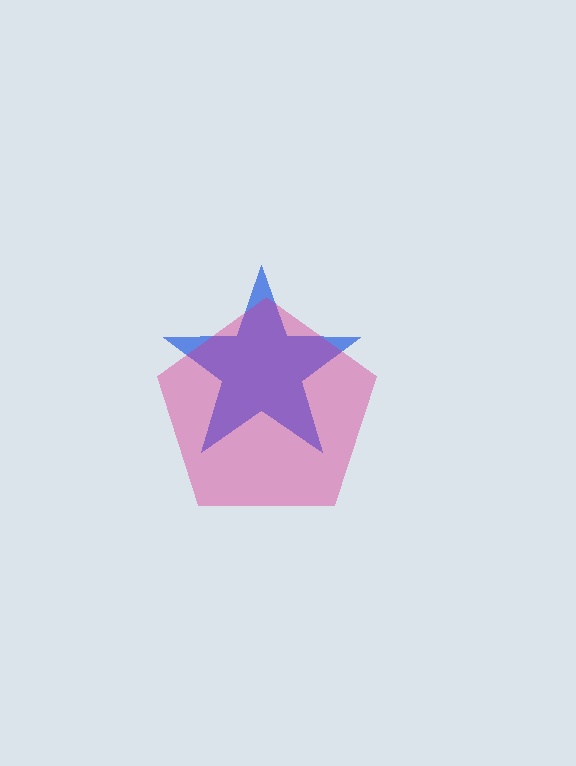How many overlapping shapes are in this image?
There are 2 overlapping shapes in the image.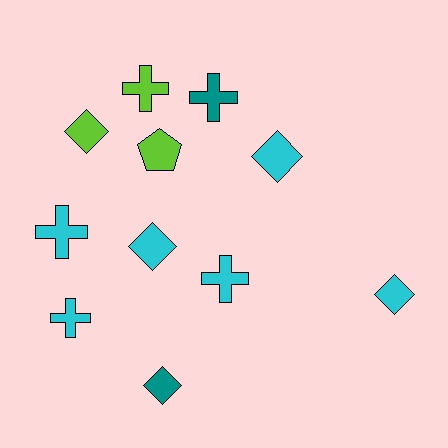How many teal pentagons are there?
There are no teal pentagons.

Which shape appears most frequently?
Cross, with 5 objects.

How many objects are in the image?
There are 11 objects.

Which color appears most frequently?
Cyan, with 6 objects.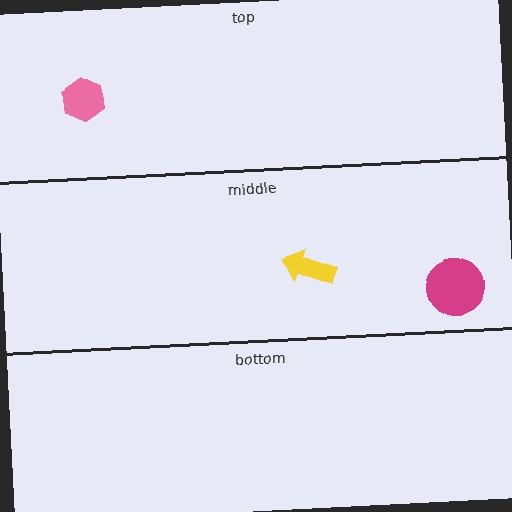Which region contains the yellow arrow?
The middle region.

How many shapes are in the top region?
1.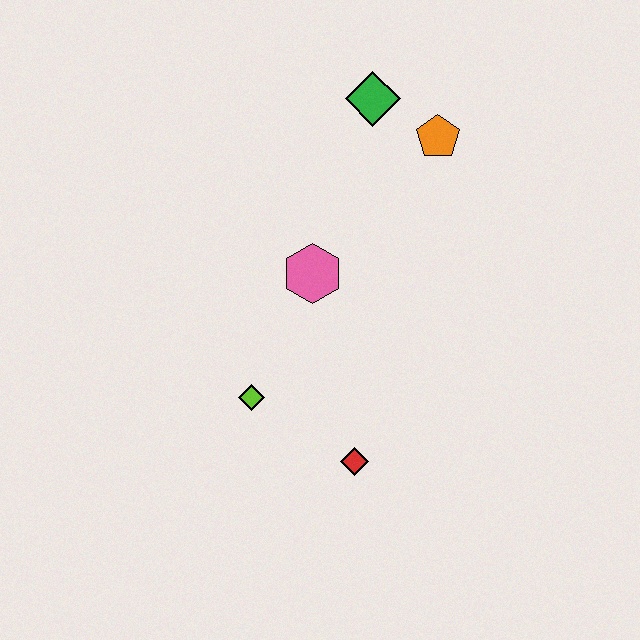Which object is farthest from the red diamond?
The green diamond is farthest from the red diamond.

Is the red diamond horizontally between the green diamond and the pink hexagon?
Yes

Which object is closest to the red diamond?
The lime diamond is closest to the red diamond.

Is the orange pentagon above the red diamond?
Yes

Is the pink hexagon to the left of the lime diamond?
No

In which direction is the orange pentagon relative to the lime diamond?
The orange pentagon is above the lime diamond.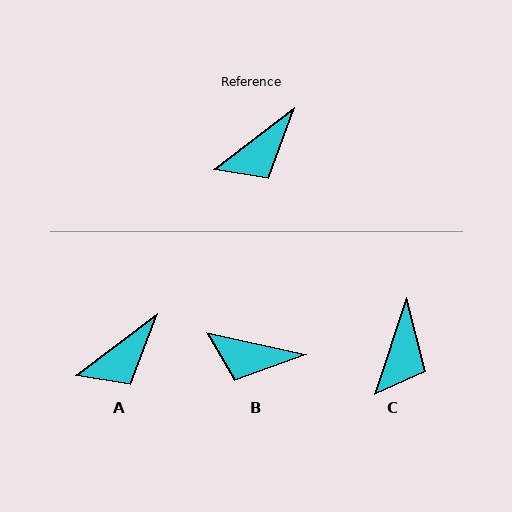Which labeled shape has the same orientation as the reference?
A.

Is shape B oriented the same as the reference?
No, it is off by about 50 degrees.